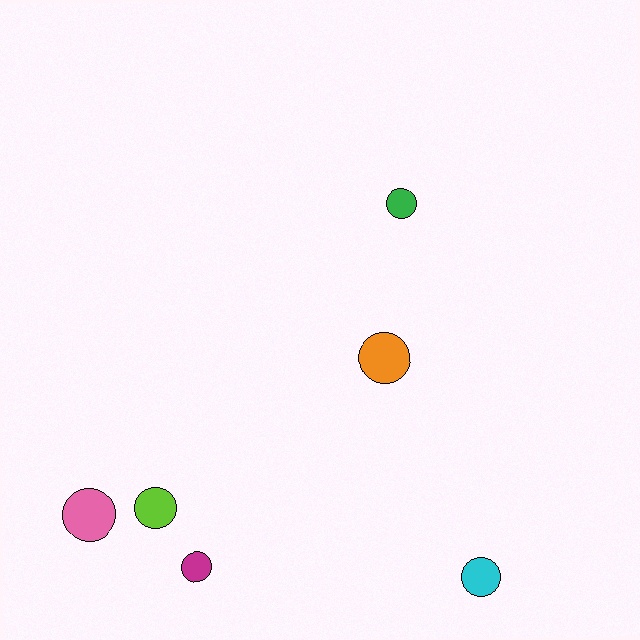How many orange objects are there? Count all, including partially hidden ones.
There is 1 orange object.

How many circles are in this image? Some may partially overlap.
There are 6 circles.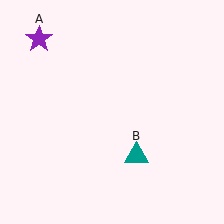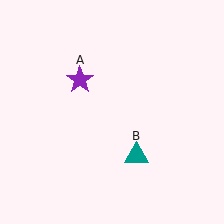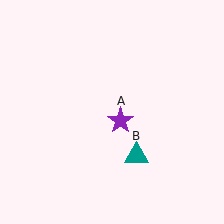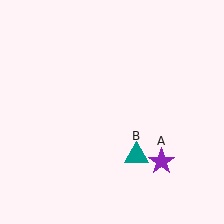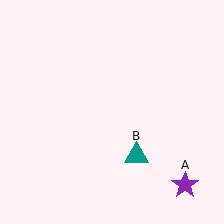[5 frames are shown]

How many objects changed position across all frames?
1 object changed position: purple star (object A).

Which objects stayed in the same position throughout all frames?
Teal triangle (object B) remained stationary.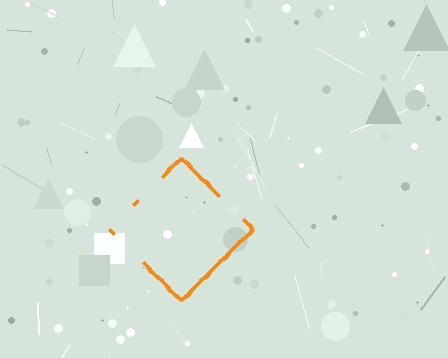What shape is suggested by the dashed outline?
The dashed outline suggests a diamond.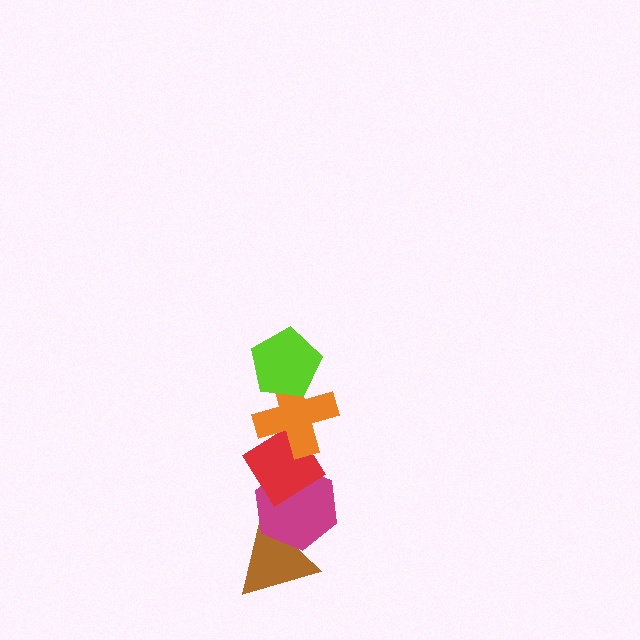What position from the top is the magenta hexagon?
The magenta hexagon is 4th from the top.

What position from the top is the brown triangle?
The brown triangle is 5th from the top.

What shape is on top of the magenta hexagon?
The red diamond is on top of the magenta hexagon.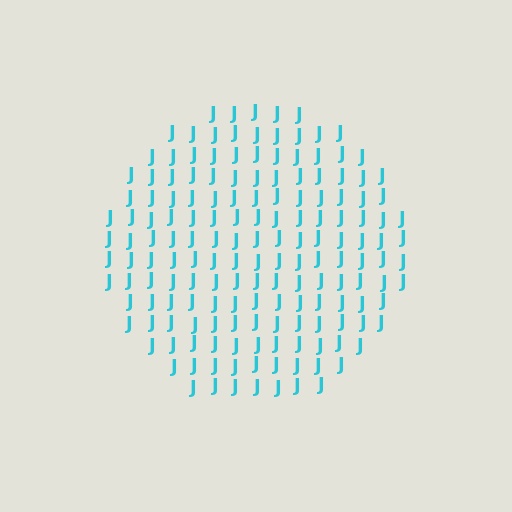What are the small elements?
The small elements are letter J's.